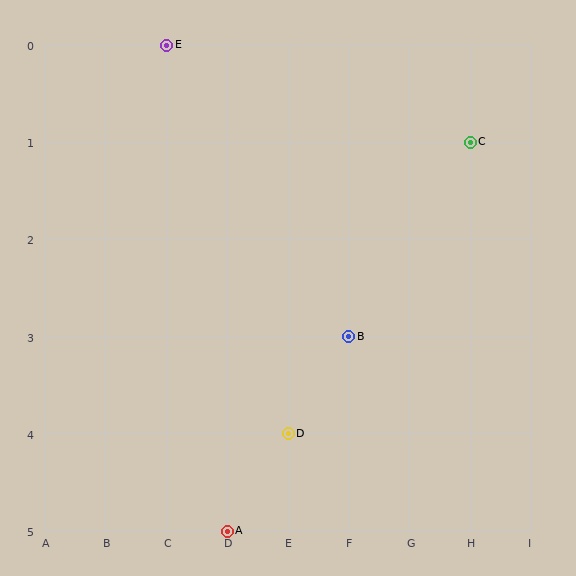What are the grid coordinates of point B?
Point B is at grid coordinates (F, 3).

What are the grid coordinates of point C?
Point C is at grid coordinates (H, 1).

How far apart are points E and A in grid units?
Points E and A are 1 column and 5 rows apart (about 5.1 grid units diagonally).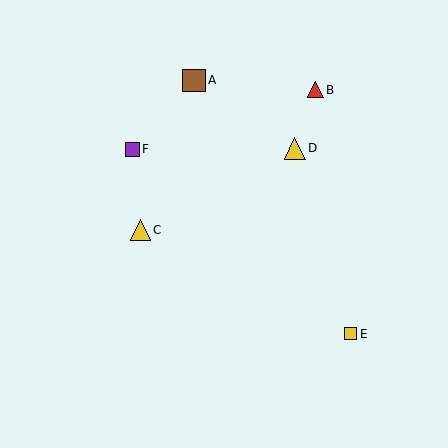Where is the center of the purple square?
The center of the purple square is at (132, 149).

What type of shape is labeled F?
Shape F is a purple square.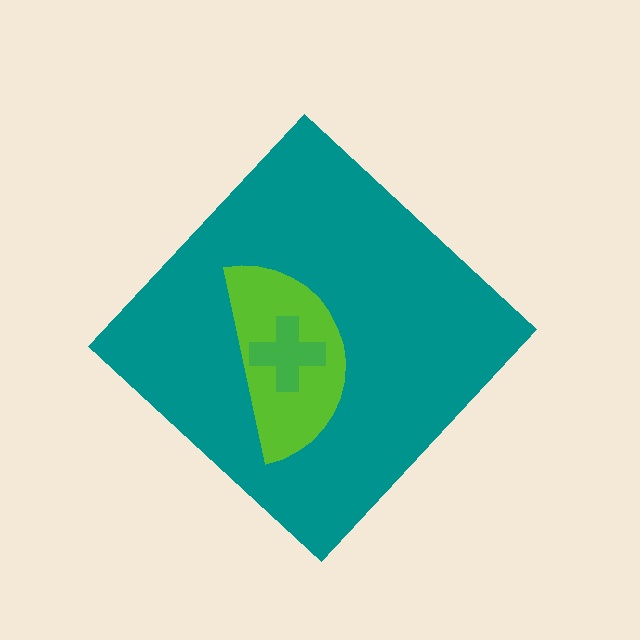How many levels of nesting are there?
3.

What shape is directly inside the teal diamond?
The lime semicircle.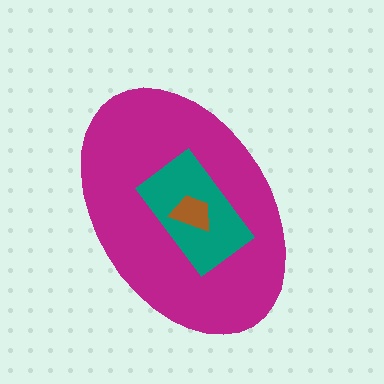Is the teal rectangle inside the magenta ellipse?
Yes.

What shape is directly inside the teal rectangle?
The brown trapezoid.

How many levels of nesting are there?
3.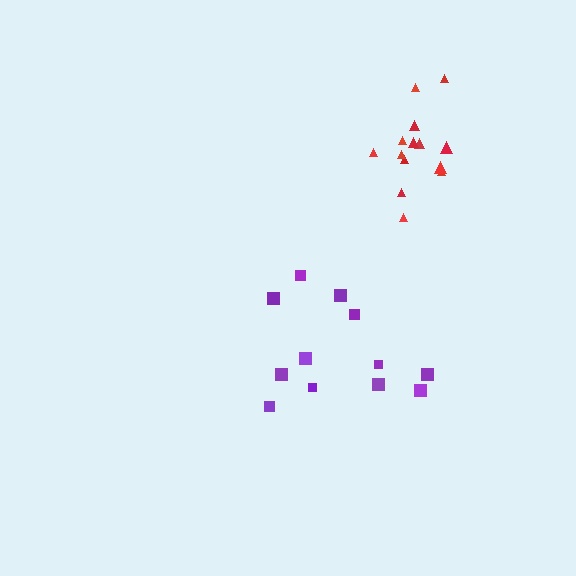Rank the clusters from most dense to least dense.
red, purple.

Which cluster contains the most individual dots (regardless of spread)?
Red (14).